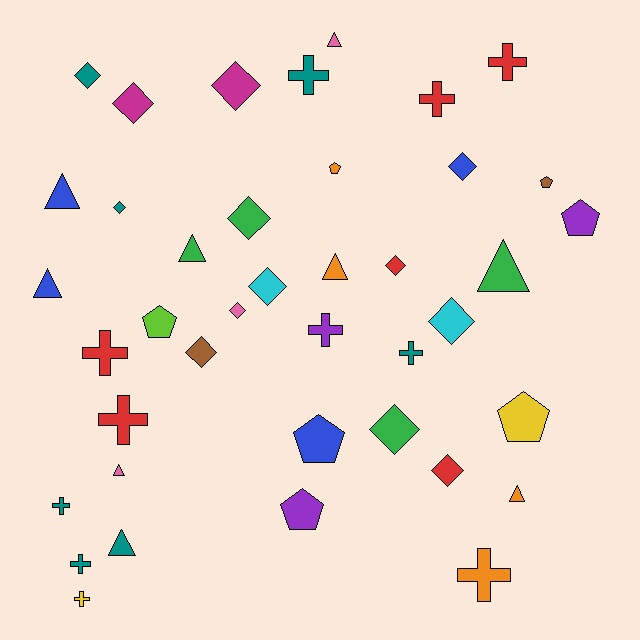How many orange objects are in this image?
There are 4 orange objects.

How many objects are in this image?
There are 40 objects.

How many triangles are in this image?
There are 9 triangles.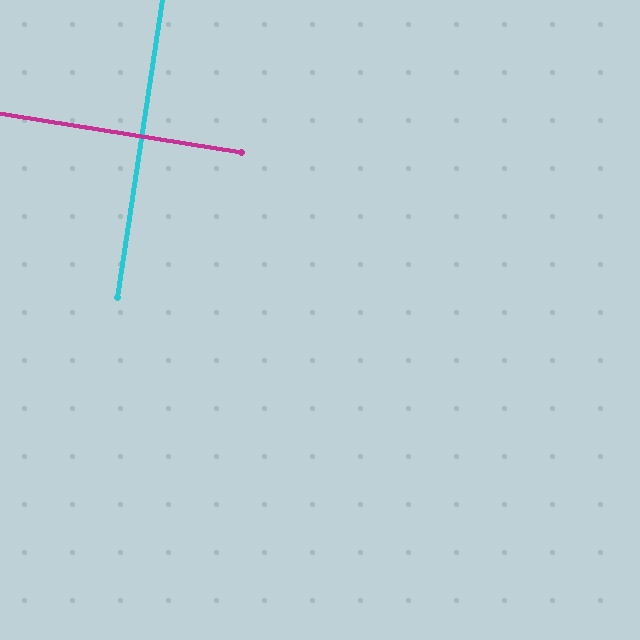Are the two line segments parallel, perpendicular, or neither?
Perpendicular — they meet at approximately 90°.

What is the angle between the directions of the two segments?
Approximately 90 degrees.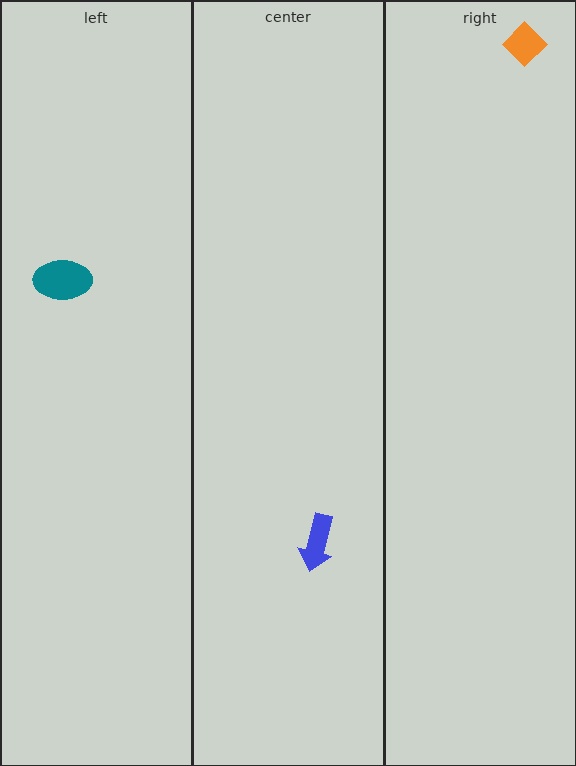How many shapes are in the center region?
1.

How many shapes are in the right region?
1.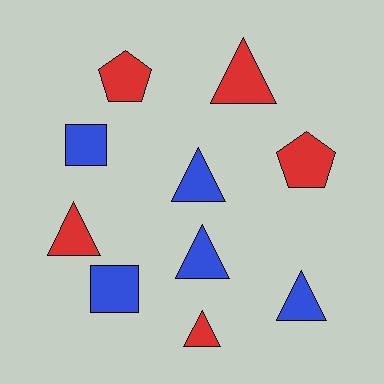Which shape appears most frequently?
Triangle, with 6 objects.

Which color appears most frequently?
Red, with 5 objects.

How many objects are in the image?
There are 10 objects.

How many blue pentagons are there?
There are no blue pentagons.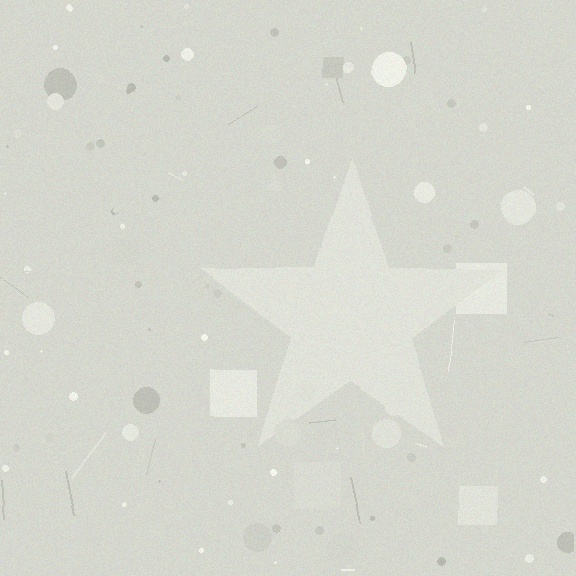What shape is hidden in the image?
A star is hidden in the image.